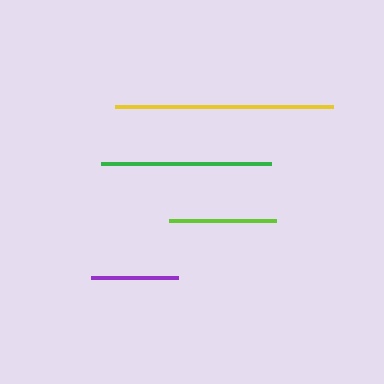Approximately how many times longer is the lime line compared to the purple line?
The lime line is approximately 1.2 times the length of the purple line.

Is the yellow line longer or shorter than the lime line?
The yellow line is longer than the lime line.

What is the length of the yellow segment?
The yellow segment is approximately 218 pixels long.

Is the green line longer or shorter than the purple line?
The green line is longer than the purple line.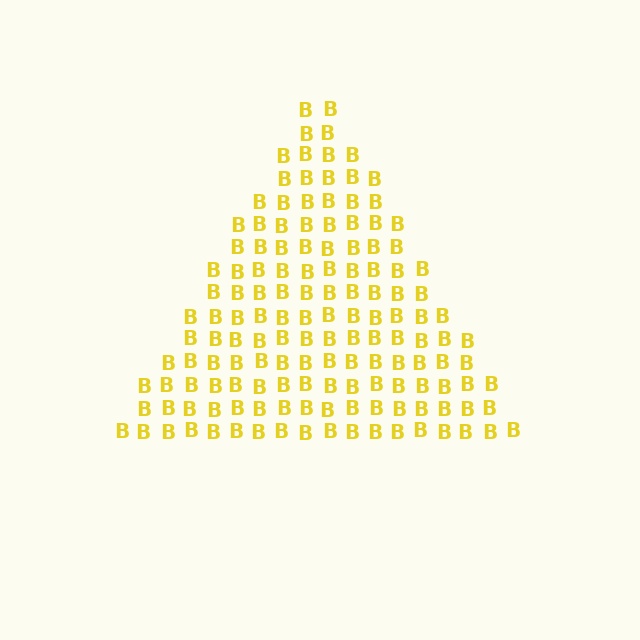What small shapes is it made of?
It is made of small letter B's.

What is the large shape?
The large shape is a triangle.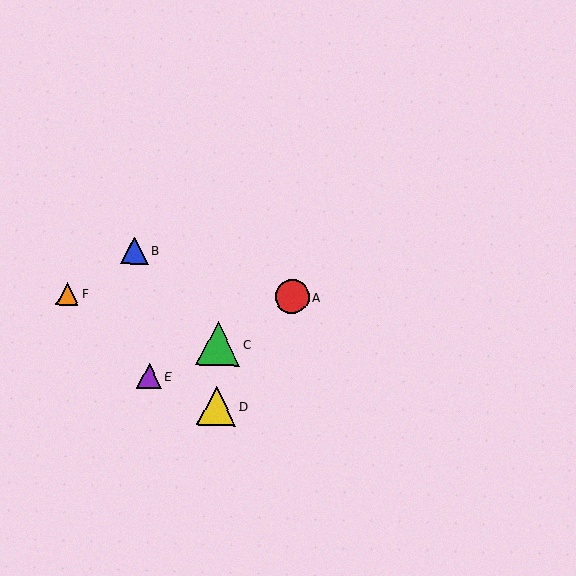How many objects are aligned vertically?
2 objects (C, D) are aligned vertically.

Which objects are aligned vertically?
Objects C, D are aligned vertically.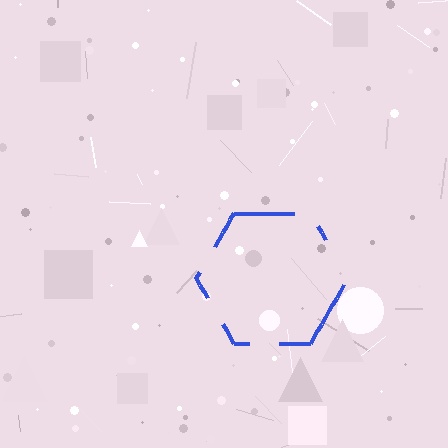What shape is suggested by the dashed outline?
The dashed outline suggests a hexagon.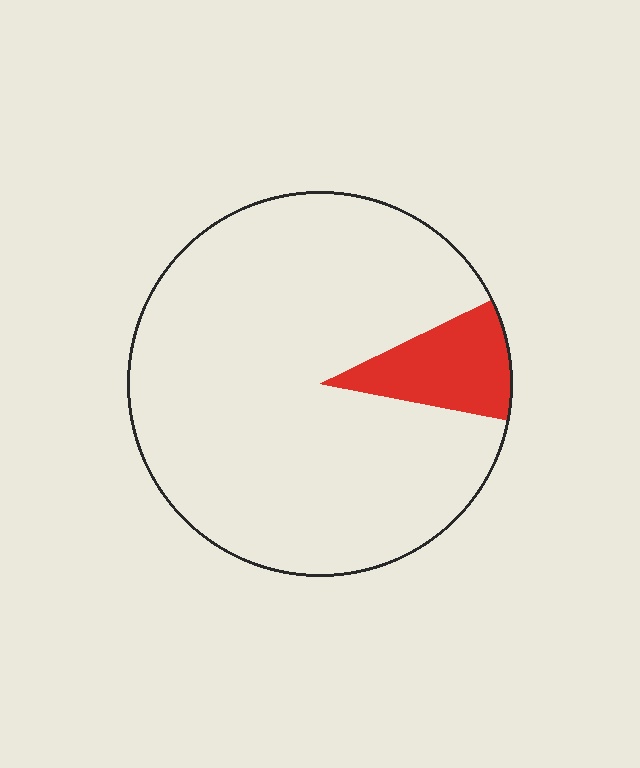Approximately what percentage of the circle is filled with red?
Approximately 10%.